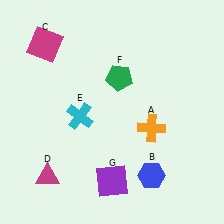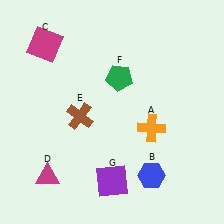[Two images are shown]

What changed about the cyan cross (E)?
In Image 1, E is cyan. In Image 2, it changed to brown.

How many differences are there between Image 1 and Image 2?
There is 1 difference between the two images.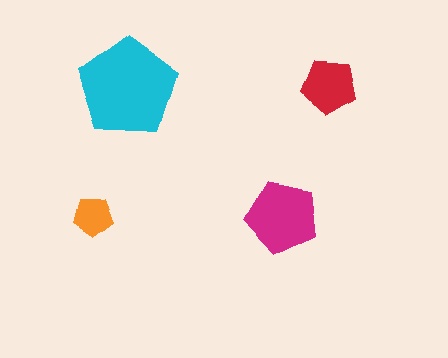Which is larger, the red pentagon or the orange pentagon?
The red one.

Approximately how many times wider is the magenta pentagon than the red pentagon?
About 1.5 times wider.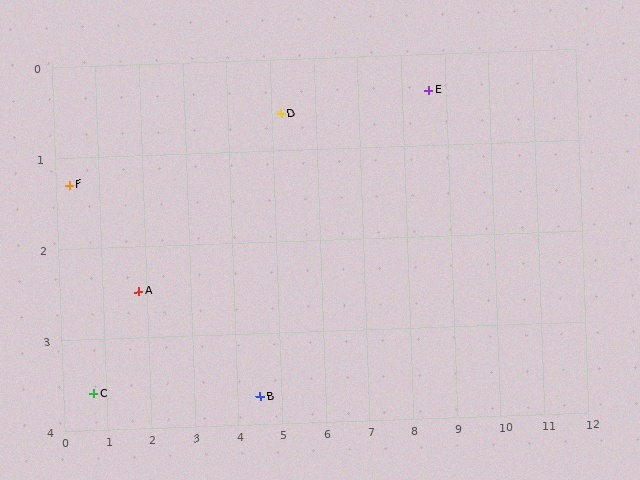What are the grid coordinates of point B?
Point B is at approximately (4.5, 3.7).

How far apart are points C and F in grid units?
Points C and F are about 2.3 grid units apart.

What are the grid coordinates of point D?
Point D is at approximately (5.2, 0.6).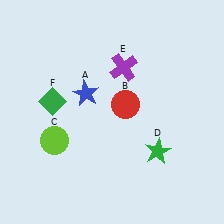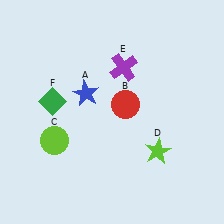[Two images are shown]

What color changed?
The star (D) changed from green in Image 1 to lime in Image 2.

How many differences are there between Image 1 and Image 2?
There is 1 difference between the two images.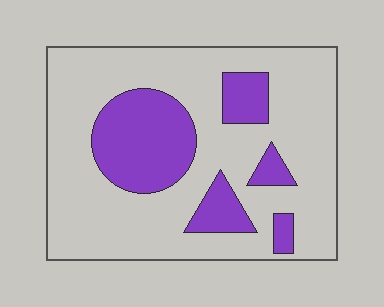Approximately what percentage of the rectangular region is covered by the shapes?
Approximately 25%.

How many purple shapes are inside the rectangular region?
5.